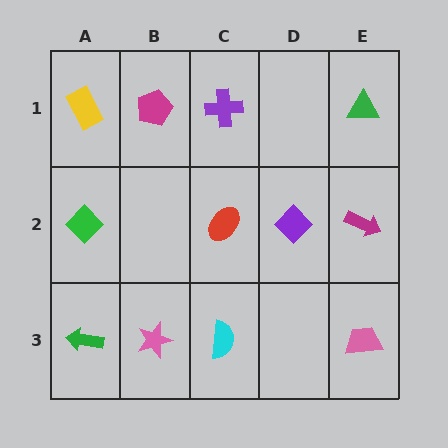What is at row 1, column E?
A green triangle.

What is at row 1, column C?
A purple cross.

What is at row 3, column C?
A cyan semicircle.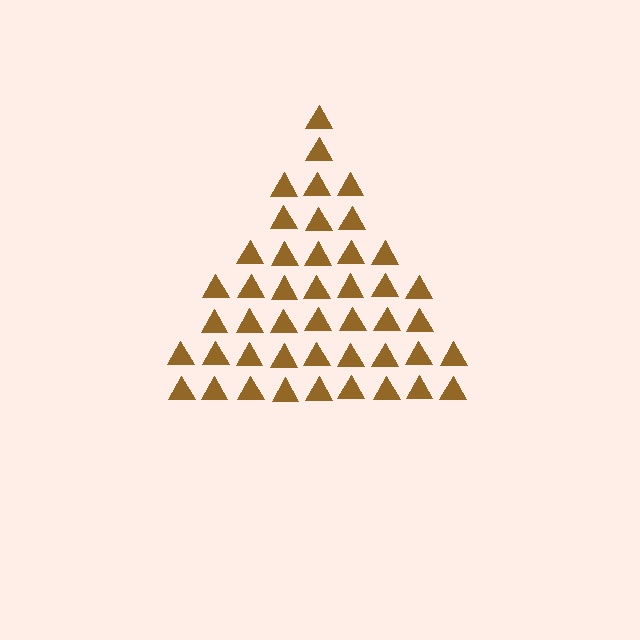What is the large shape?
The large shape is a triangle.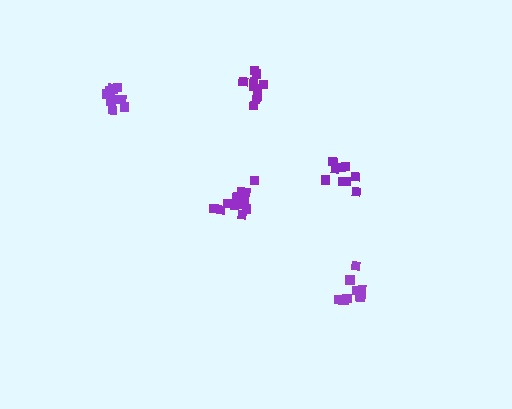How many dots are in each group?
Group 1: 9 dots, Group 2: 10 dots, Group 3: 10 dots, Group 4: 14 dots, Group 5: 9 dots (52 total).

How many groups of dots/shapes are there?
There are 5 groups.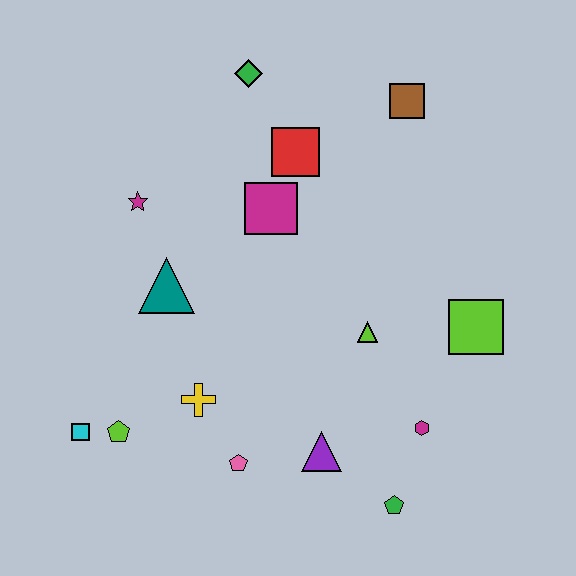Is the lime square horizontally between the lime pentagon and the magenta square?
No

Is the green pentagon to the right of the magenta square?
Yes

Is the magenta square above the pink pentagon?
Yes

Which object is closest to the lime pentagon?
The cyan square is closest to the lime pentagon.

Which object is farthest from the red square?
The green pentagon is farthest from the red square.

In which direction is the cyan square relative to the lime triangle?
The cyan square is to the left of the lime triangle.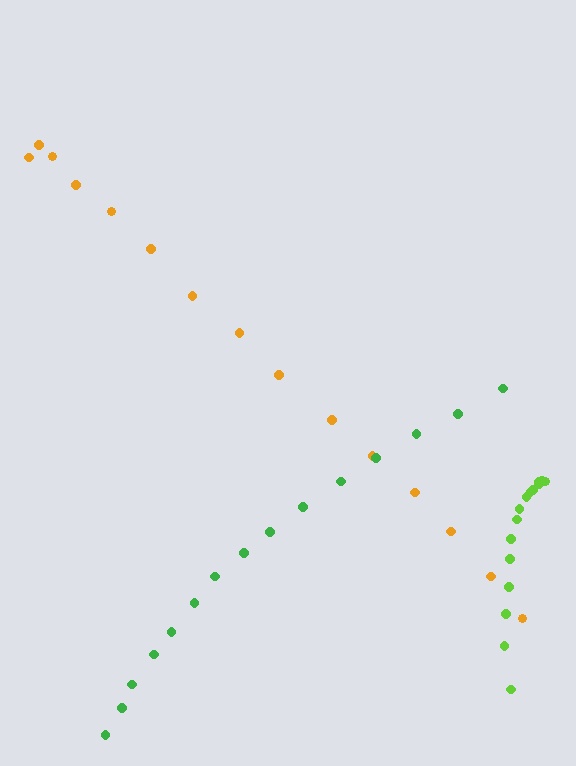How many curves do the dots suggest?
There are 3 distinct paths.